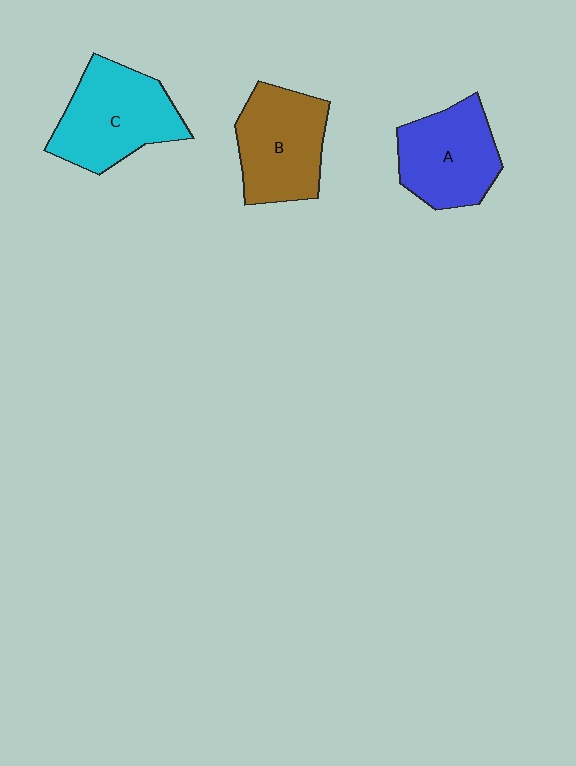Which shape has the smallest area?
Shape A (blue).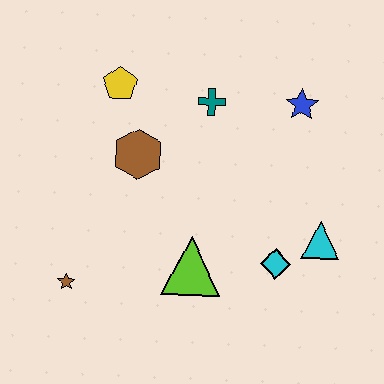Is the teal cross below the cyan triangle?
No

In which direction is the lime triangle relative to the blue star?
The lime triangle is below the blue star.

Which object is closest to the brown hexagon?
The yellow pentagon is closest to the brown hexagon.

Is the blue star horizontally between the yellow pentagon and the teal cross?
No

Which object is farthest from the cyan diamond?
The yellow pentagon is farthest from the cyan diamond.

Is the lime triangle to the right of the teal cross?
No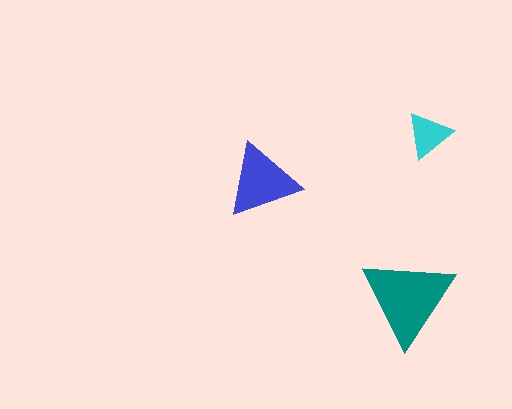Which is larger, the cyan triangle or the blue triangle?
The blue one.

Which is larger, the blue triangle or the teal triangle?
The teal one.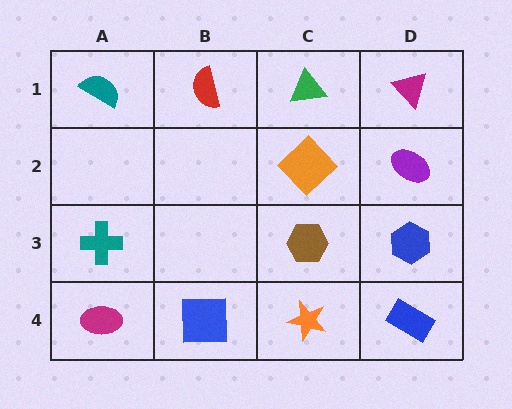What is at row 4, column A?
A magenta ellipse.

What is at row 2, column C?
An orange diamond.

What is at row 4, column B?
A blue square.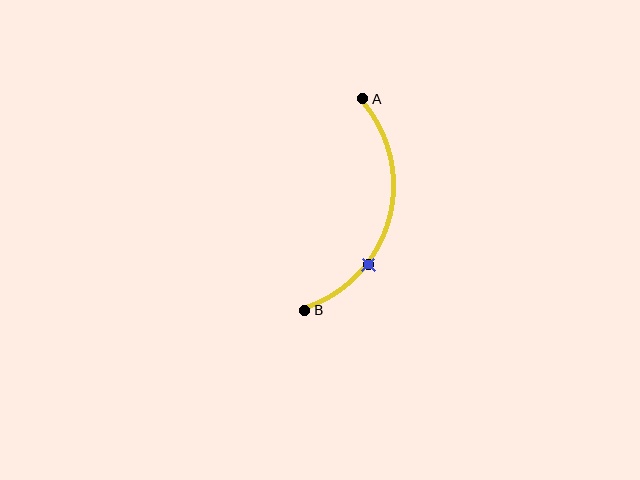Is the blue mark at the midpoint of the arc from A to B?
No. The blue mark lies on the arc but is closer to endpoint B. The arc midpoint would be at the point on the curve equidistant along the arc from both A and B.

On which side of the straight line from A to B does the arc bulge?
The arc bulges to the right of the straight line connecting A and B.